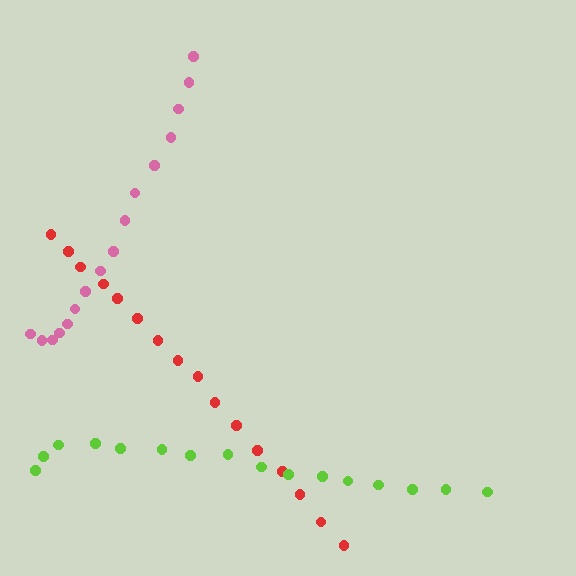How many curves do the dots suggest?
There are 3 distinct paths.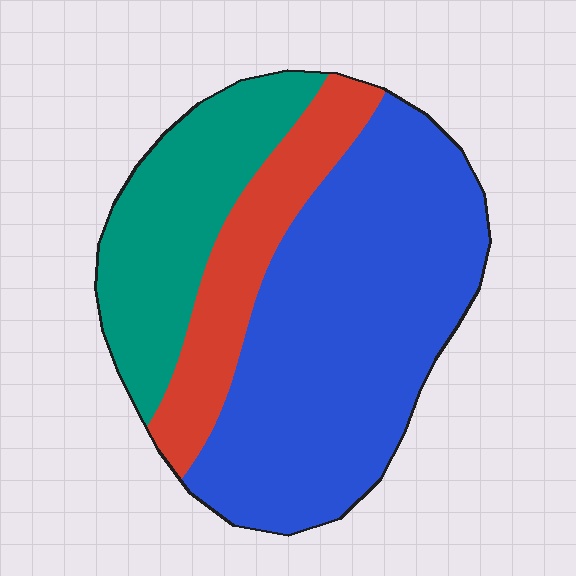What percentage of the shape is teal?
Teal takes up between a sixth and a third of the shape.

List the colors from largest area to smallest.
From largest to smallest: blue, teal, red.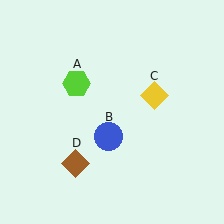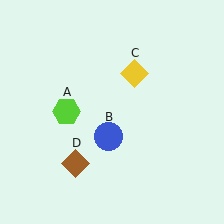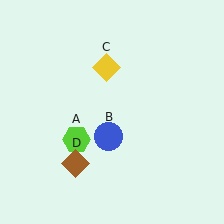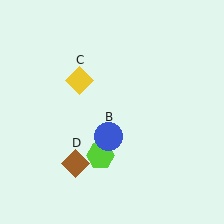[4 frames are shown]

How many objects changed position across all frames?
2 objects changed position: lime hexagon (object A), yellow diamond (object C).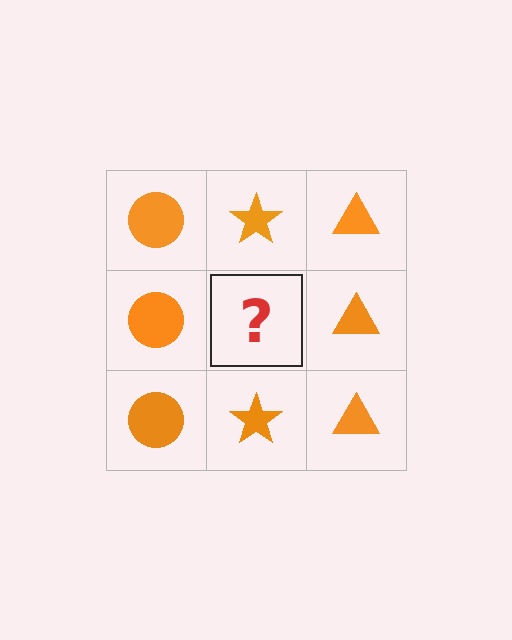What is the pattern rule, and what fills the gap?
The rule is that each column has a consistent shape. The gap should be filled with an orange star.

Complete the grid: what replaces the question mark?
The question mark should be replaced with an orange star.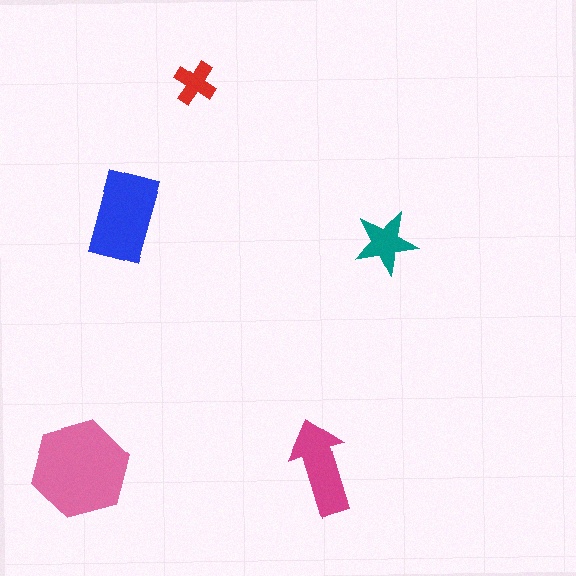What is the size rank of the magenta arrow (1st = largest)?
3rd.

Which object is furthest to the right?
The teal star is rightmost.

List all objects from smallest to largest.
The red cross, the teal star, the magenta arrow, the blue rectangle, the pink hexagon.